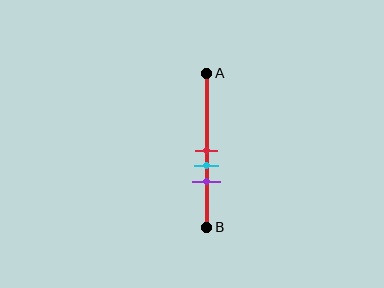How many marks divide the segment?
There are 3 marks dividing the segment.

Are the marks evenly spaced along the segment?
Yes, the marks are approximately evenly spaced.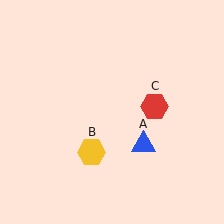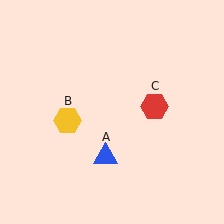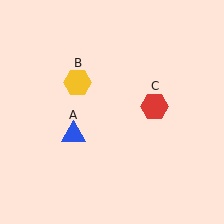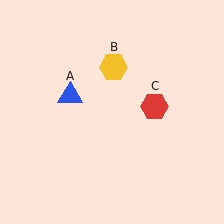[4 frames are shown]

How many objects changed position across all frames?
2 objects changed position: blue triangle (object A), yellow hexagon (object B).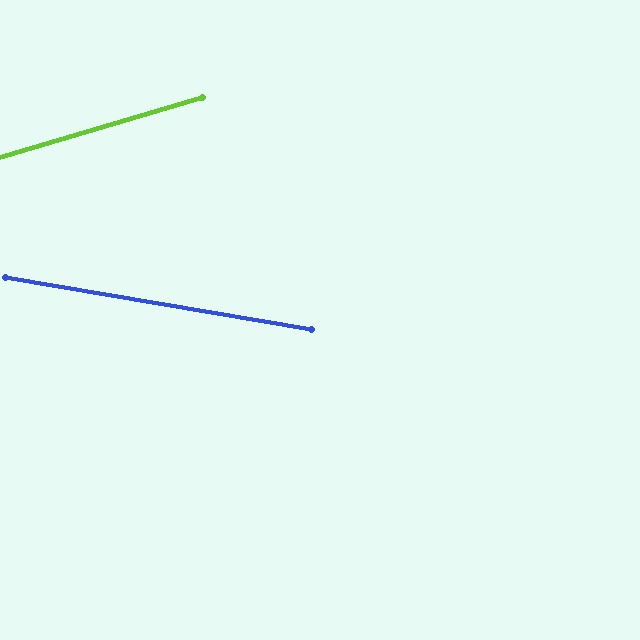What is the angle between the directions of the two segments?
Approximately 26 degrees.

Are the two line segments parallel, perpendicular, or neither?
Neither parallel nor perpendicular — they differ by about 26°.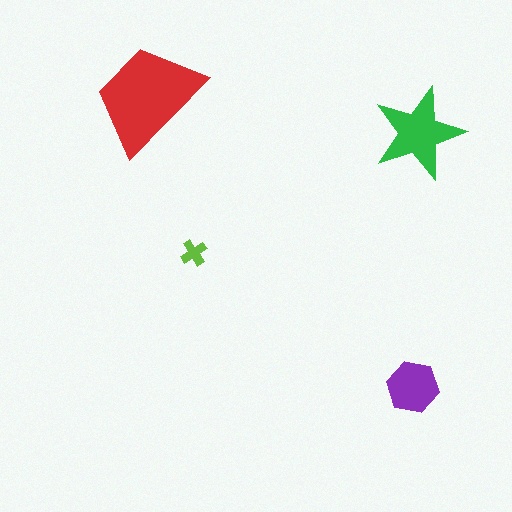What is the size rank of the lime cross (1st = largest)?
4th.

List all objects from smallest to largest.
The lime cross, the purple hexagon, the green star, the red trapezoid.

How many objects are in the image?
There are 4 objects in the image.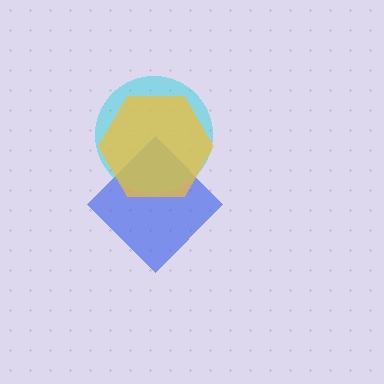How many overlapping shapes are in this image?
There are 3 overlapping shapes in the image.